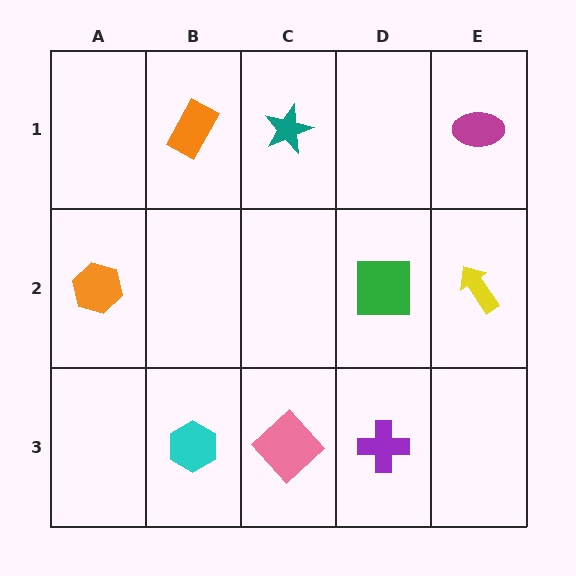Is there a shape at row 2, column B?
No, that cell is empty.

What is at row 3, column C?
A pink diamond.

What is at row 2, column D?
A green square.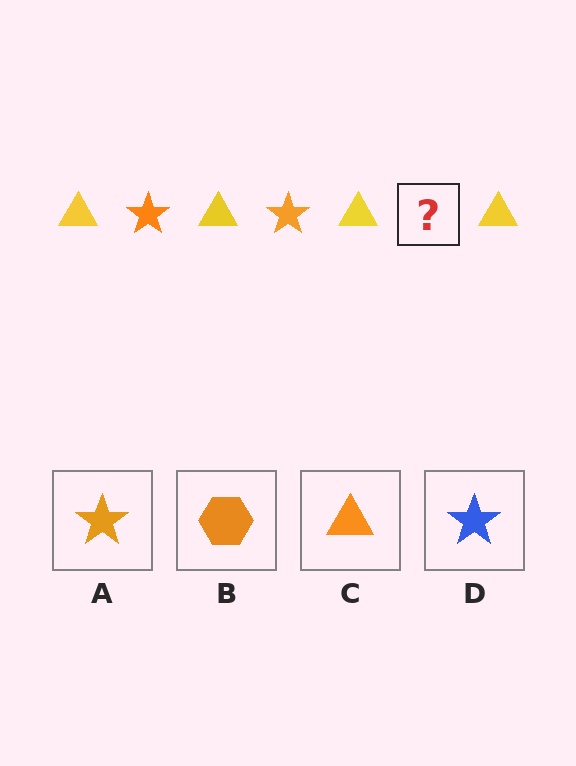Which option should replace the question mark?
Option A.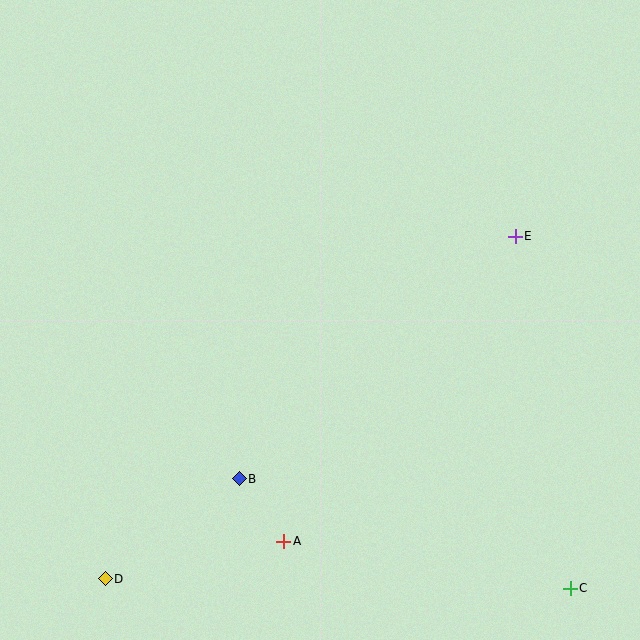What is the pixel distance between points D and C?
The distance between D and C is 465 pixels.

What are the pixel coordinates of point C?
Point C is at (570, 588).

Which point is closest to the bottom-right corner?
Point C is closest to the bottom-right corner.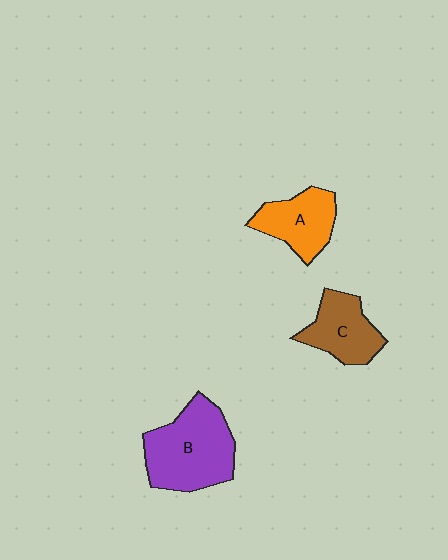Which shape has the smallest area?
Shape C (brown).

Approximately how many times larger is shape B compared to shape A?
Approximately 1.6 times.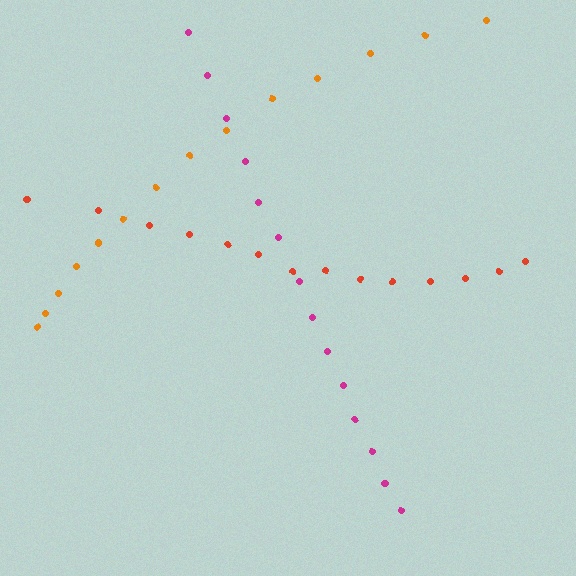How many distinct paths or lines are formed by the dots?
There are 3 distinct paths.